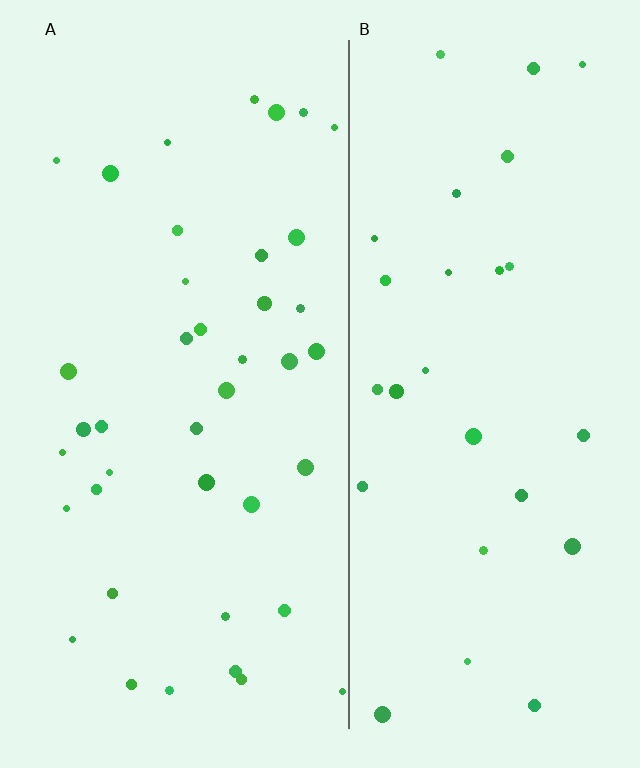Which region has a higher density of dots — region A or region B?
A (the left).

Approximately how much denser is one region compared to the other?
Approximately 1.4× — region A over region B.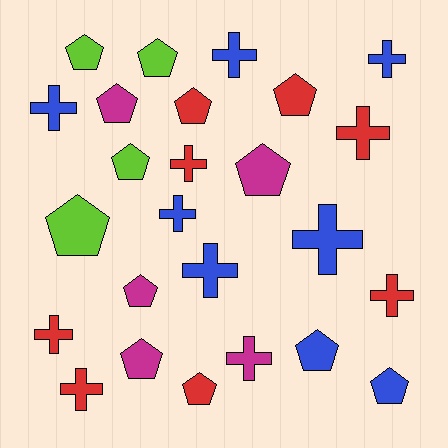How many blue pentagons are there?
There are 2 blue pentagons.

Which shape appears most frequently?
Pentagon, with 13 objects.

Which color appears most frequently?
Red, with 8 objects.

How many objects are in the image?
There are 25 objects.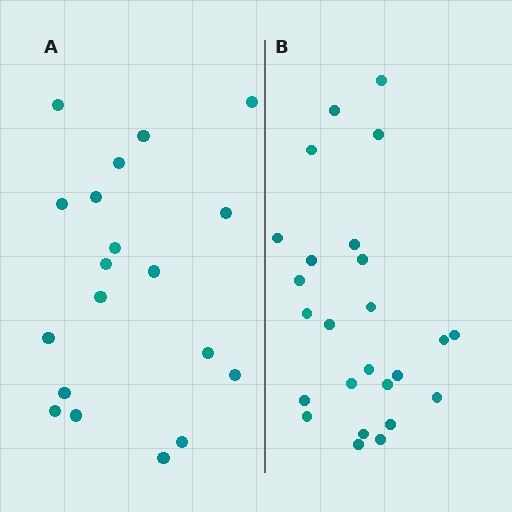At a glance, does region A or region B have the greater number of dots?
Region B (the right region) has more dots.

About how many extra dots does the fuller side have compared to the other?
Region B has about 6 more dots than region A.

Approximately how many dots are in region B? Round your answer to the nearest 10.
About 20 dots. (The exact count is 25, which rounds to 20.)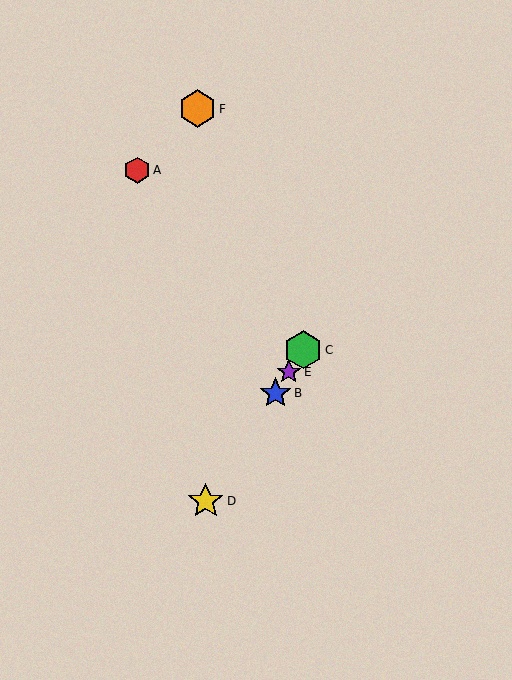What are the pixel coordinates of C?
Object C is at (303, 350).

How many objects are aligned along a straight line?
4 objects (B, C, D, E) are aligned along a straight line.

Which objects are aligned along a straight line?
Objects B, C, D, E are aligned along a straight line.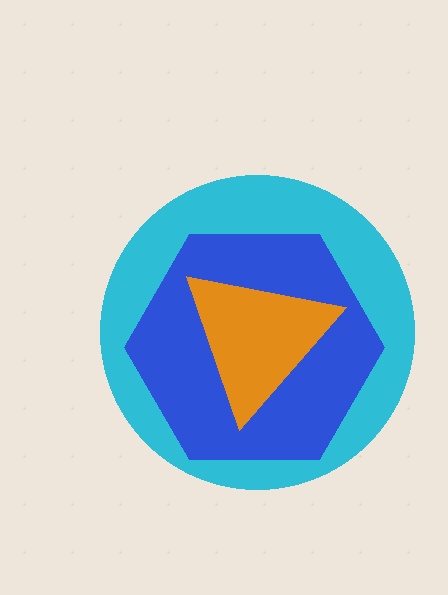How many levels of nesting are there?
3.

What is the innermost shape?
The orange triangle.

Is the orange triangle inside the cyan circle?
Yes.